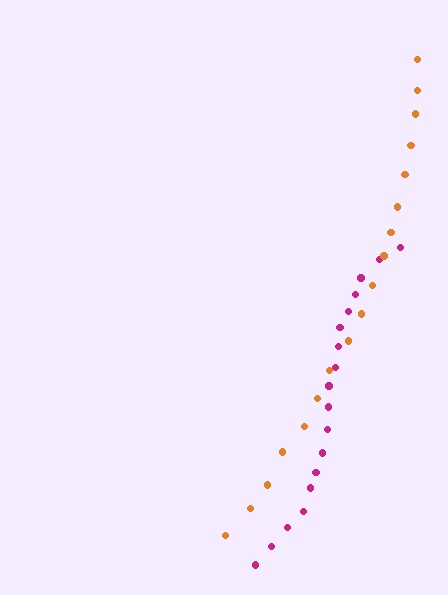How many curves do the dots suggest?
There are 2 distinct paths.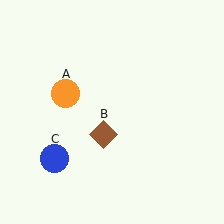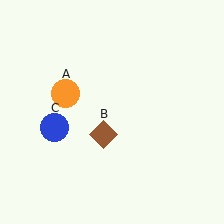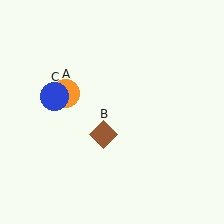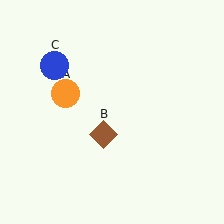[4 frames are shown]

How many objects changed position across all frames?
1 object changed position: blue circle (object C).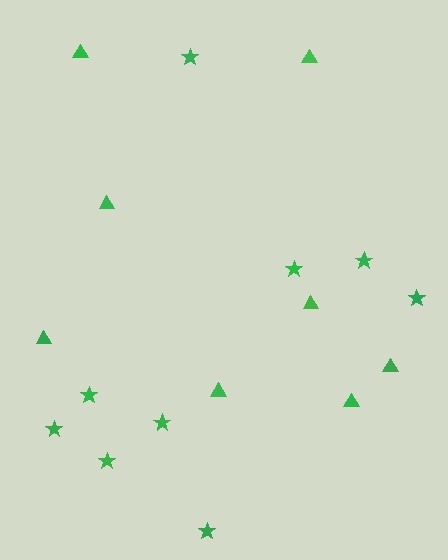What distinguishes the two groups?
There are 2 groups: one group of triangles (8) and one group of stars (9).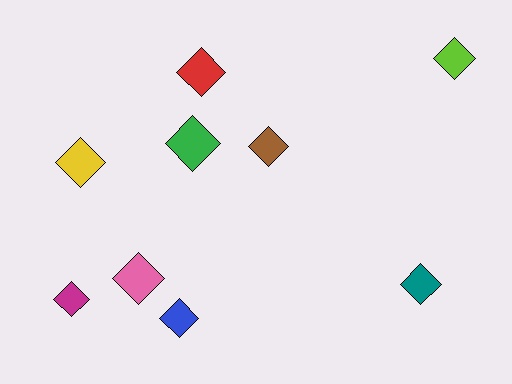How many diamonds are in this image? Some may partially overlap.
There are 9 diamonds.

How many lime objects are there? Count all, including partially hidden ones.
There is 1 lime object.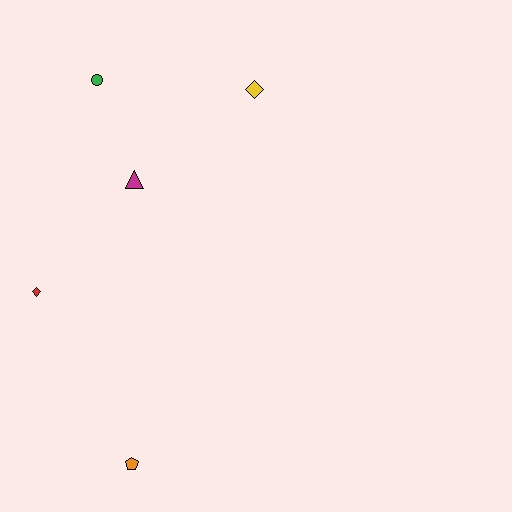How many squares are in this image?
There are no squares.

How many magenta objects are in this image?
There is 1 magenta object.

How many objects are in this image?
There are 5 objects.